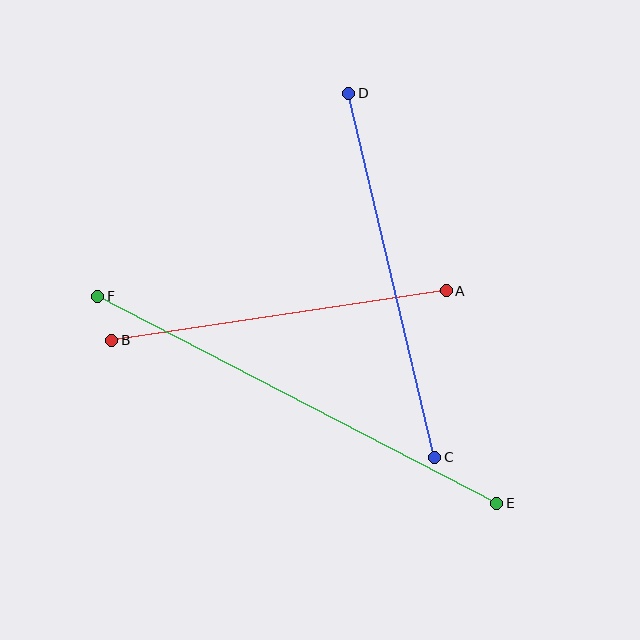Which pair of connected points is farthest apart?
Points E and F are farthest apart.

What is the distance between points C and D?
The distance is approximately 374 pixels.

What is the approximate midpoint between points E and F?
The midpoint is at approximately (297, 400) pixels.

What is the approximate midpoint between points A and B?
The midpoint is at approximately (279, 315) pixels.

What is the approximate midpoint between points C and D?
The midpoint is at approximately (392, 275) pixels.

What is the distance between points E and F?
The distance is approximately 449 pixels.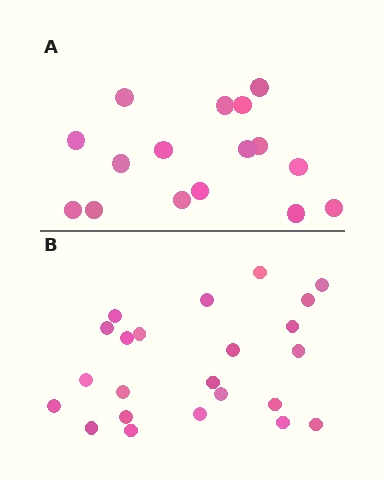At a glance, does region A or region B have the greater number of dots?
Region B (the bottom region) has more dots.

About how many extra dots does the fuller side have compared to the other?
Region B has roughly 8 or so more dots than region A.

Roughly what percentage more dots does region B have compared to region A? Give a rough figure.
About 45% more.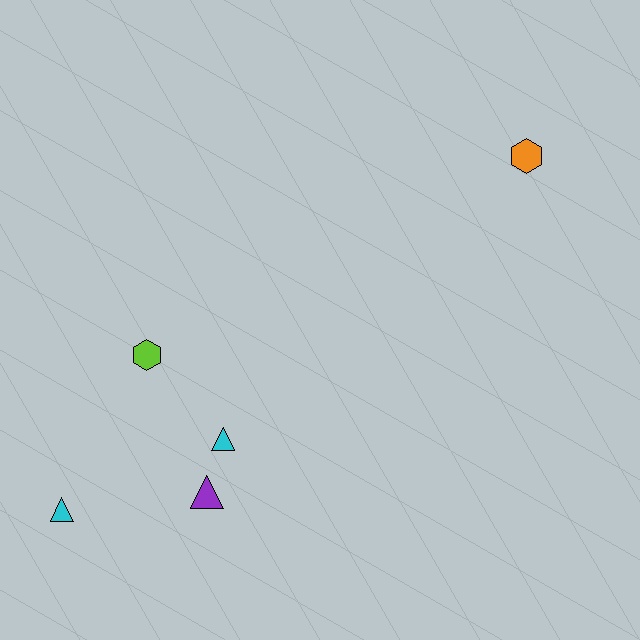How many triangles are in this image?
There are 3 triangles.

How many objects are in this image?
There are 5 objects.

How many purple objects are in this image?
There is 1 purple object.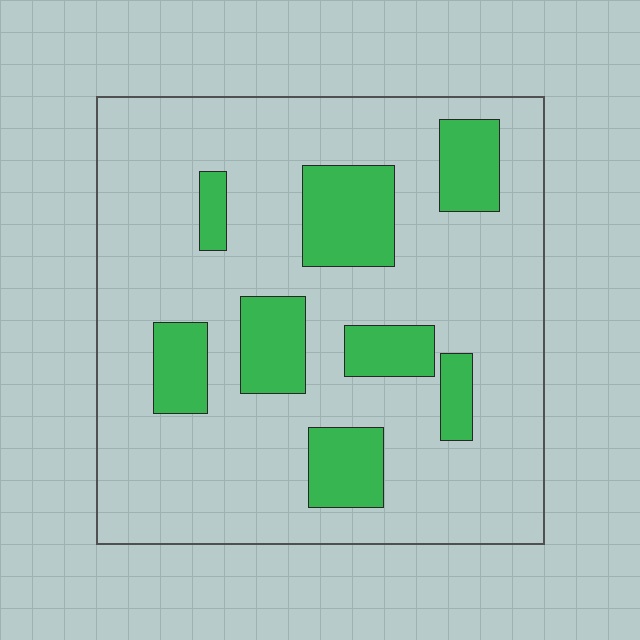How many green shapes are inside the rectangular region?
8.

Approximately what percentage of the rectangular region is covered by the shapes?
Approximately 20%.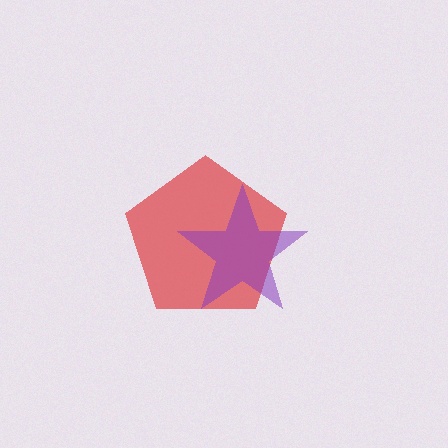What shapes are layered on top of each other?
The layered shapes are: a red pentagon, a purple star.